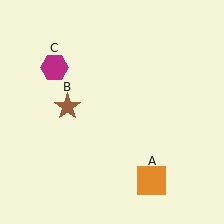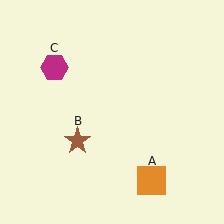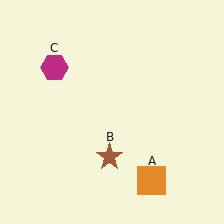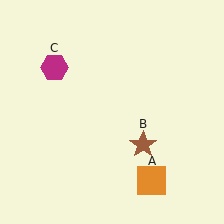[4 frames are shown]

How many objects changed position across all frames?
1 object changed position: brown star (object B).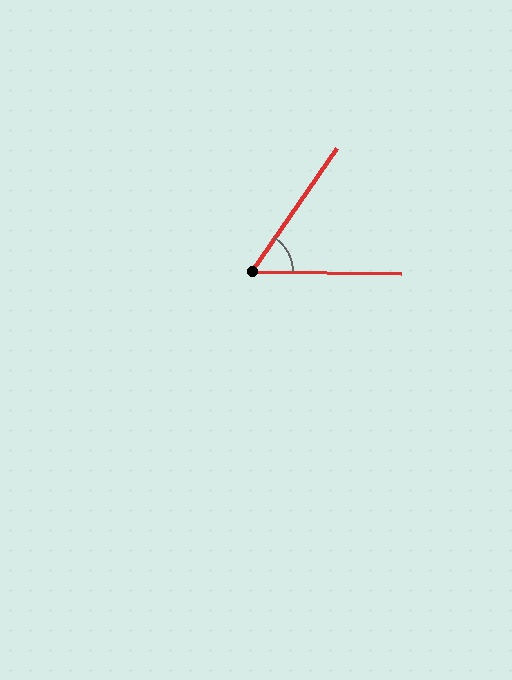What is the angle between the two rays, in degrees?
Approximately 56 degrees.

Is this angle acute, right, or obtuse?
It is acute.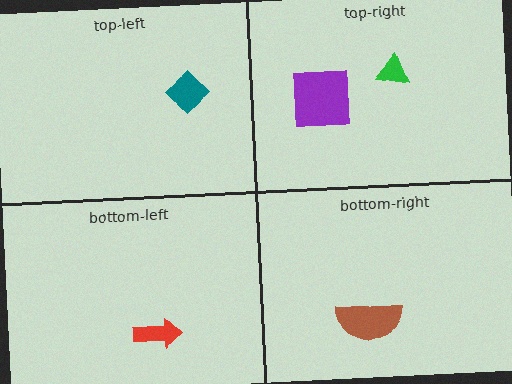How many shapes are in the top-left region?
1.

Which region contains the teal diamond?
The top-left region.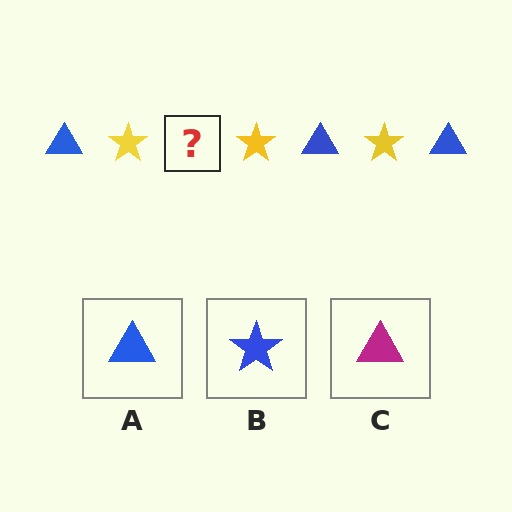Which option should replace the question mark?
Option A.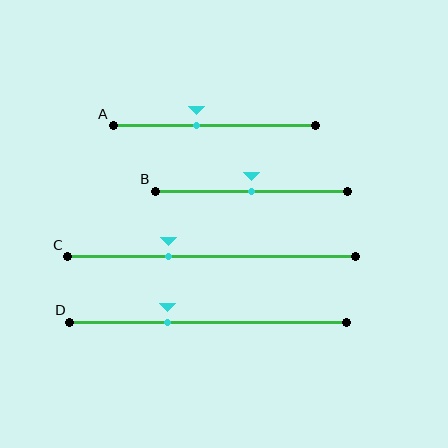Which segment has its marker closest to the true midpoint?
Segment B has its marker closest to the true midpoint.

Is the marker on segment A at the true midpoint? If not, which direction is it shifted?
No, the marker on segment A is shifted to the left by about 9% of the segment length.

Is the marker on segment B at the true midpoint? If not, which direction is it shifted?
Yes, the marker on segment B is at the true midpoint.